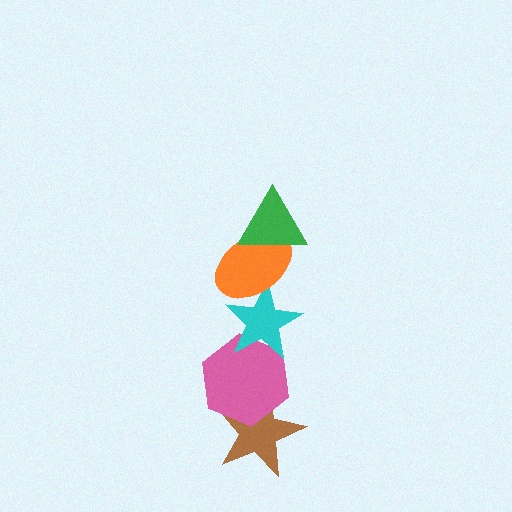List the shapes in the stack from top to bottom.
From top to bottom: the green triangle, the orange ellipse, the cyan star, the pink hexagon, the brown star.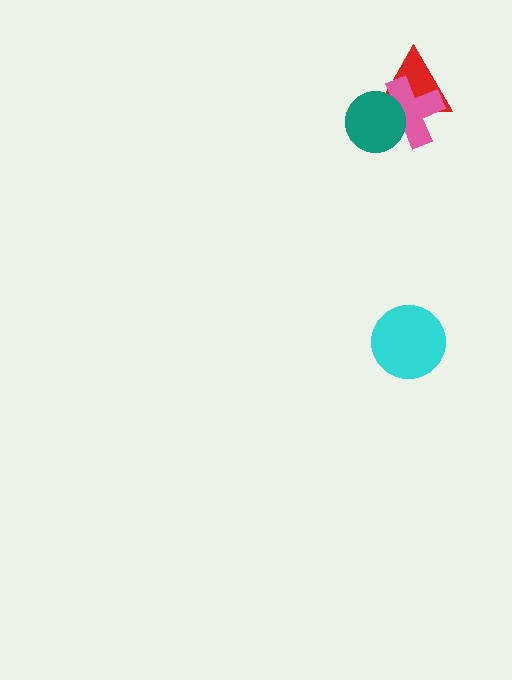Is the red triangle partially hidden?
Yes, it is partially covered by another shape.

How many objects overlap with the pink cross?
2 objects overlap with the pink cross.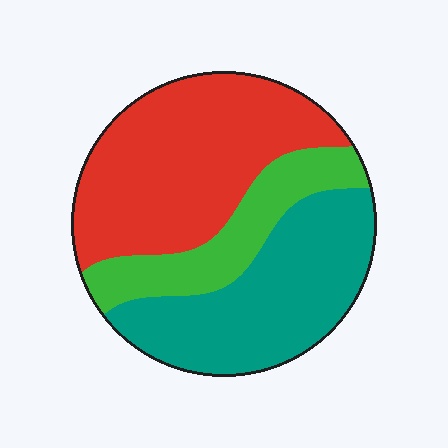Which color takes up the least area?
Green, at roughly 20%.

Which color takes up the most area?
Red, at roughly 45%.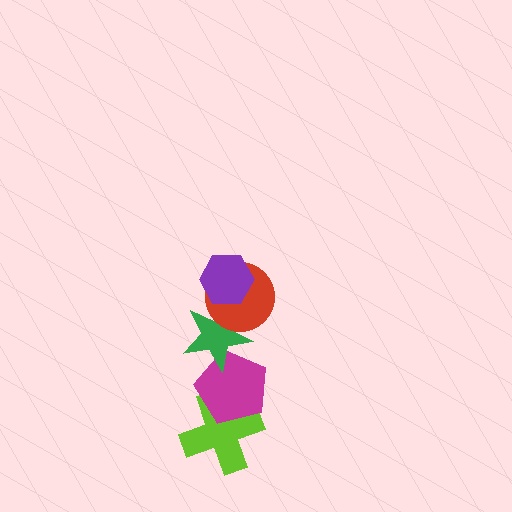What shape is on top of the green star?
The red circle is on top of the green star.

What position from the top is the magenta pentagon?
The magenta pentagon is 4th from the top.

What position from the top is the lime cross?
The lime cross is 5th from the top.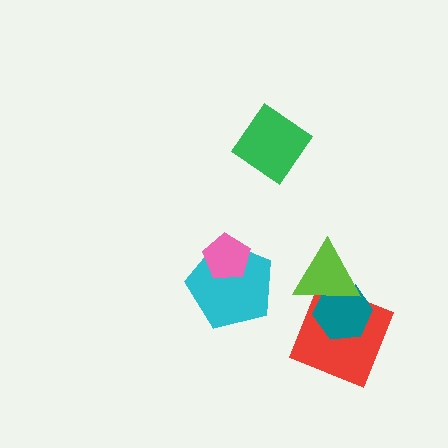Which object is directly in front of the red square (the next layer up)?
The teal hexagon is directly in front of the red square.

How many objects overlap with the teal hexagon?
2 objects overlap with the teal hexagon.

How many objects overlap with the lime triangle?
2 objects overlap with the lime triangle.